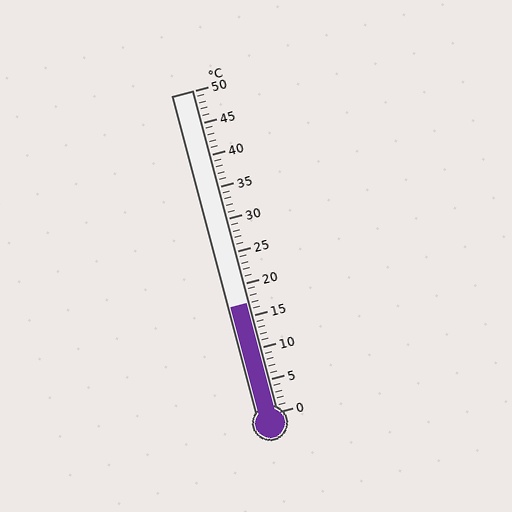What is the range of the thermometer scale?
The thermometer scale ranges from 0°C to 50°C.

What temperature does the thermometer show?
The thermometer shows approximately 17°C.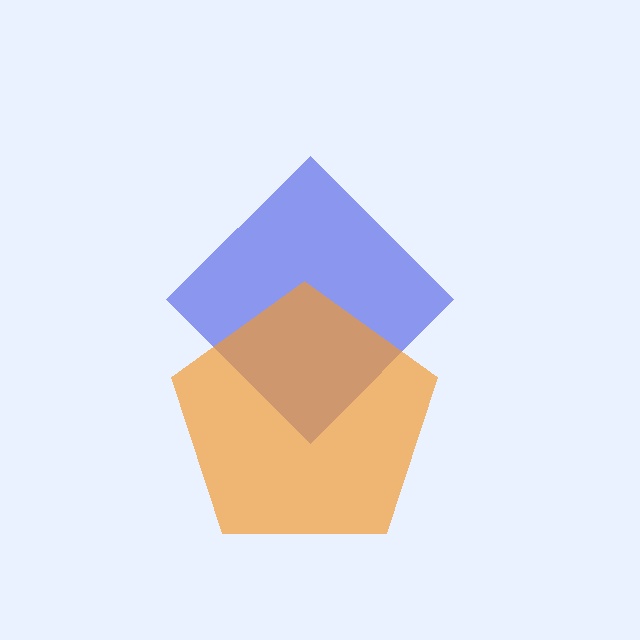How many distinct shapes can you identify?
There are 2 distinct shapes: a blue diamond, an orange pentagon.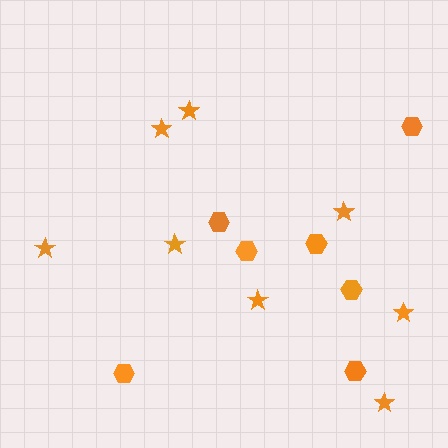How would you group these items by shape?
There are 2 groups: one group of stars (8) and one group of hexagons (7).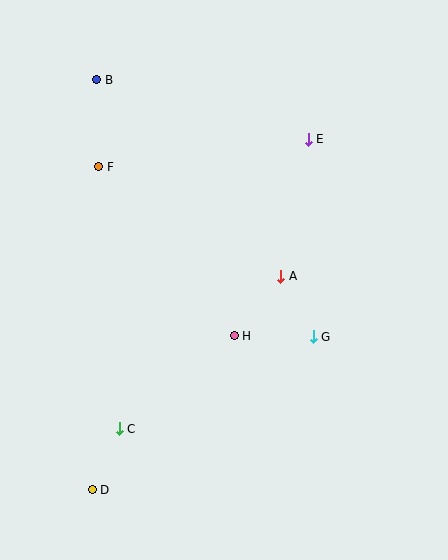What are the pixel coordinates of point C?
Point C is at (119, 429).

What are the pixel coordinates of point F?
Point F is at (99, 167).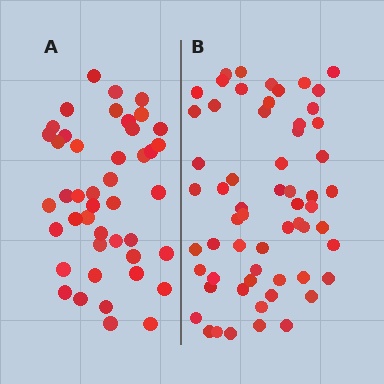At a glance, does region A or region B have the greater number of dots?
Region B (the right region) has more dots.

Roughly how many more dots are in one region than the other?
Region B has approximately 15 more dots than region A.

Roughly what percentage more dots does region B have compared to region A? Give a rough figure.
About 35% more.